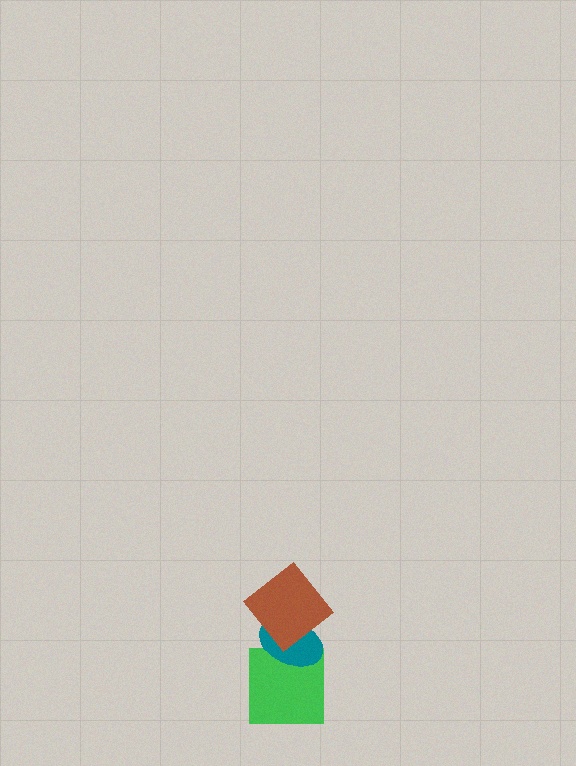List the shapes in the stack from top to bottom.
From top to bottom: the brown diamond, the teal ellipse, the green square.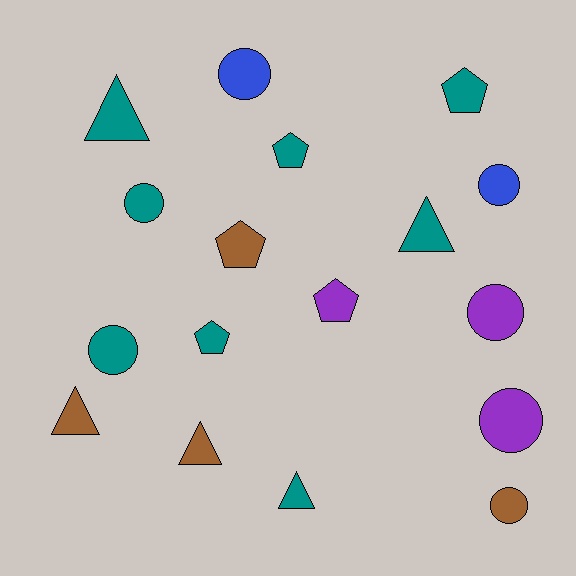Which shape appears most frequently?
Circle, with 7 objects.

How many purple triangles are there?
There are no purple triangles.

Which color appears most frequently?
Teal, with 8 objects.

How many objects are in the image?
There are 17 objects.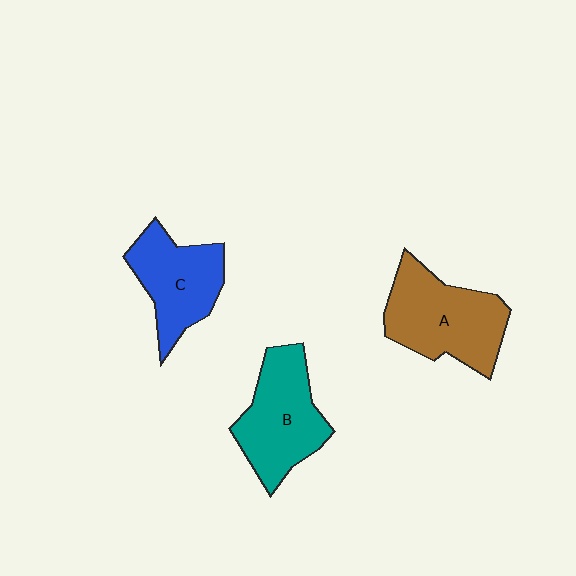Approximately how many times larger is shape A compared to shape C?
Approximately 1.2 times.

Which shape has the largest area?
Shape A (brown).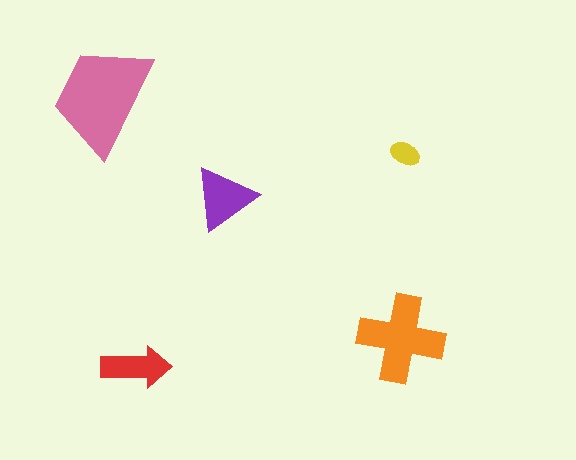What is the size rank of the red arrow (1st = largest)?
4th.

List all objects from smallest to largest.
The yellow ellipse, the red arrow, the purple triangle, the orange cross, the pink trapezoid.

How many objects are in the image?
There are 5 objects in the image.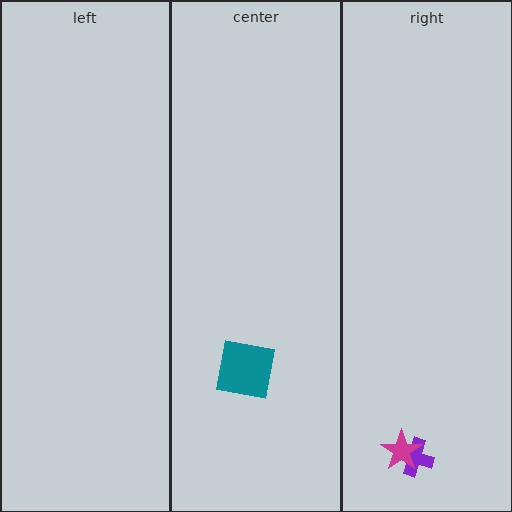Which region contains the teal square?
The center region.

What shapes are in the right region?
The purple cross, the magenta star.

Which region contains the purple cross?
The right region.